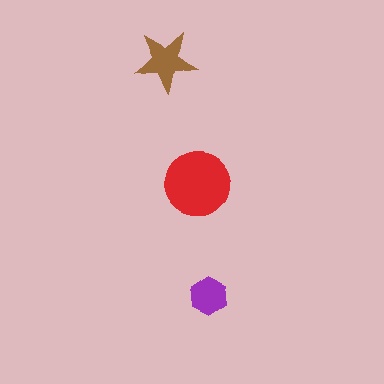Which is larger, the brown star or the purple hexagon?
The brown star.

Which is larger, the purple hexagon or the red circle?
The red circle.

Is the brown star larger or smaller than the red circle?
Smaller.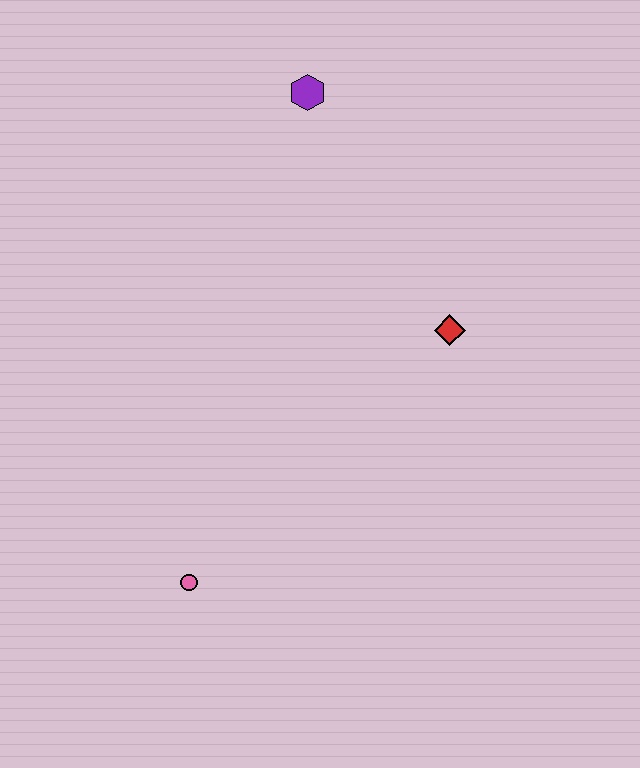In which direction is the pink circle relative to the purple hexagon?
The pink circle is below the purple hexagon.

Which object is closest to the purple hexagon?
The red diamond is closest to the purple hexagon.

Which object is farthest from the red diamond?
The pink circle is farthest from the red diamond.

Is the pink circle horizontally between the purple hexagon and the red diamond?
No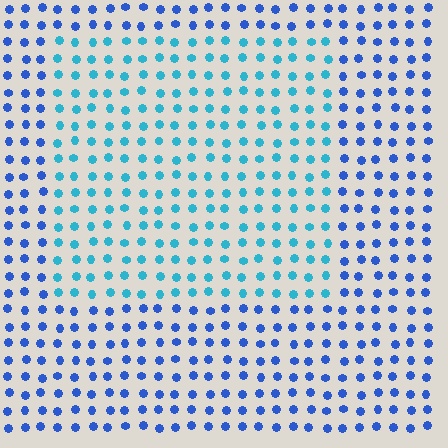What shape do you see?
I see a rectangle.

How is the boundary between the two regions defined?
The boundary is defined purely by a slight shift in hue (about 34 degrees). Spacing, size, and orientation are identical on both sides.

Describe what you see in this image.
The image is filled with small blue elements in a uniform arrangement. A rectangle-shaped region is visible where the elements are tinted to a slightly different hue, forming a subtle color boundary.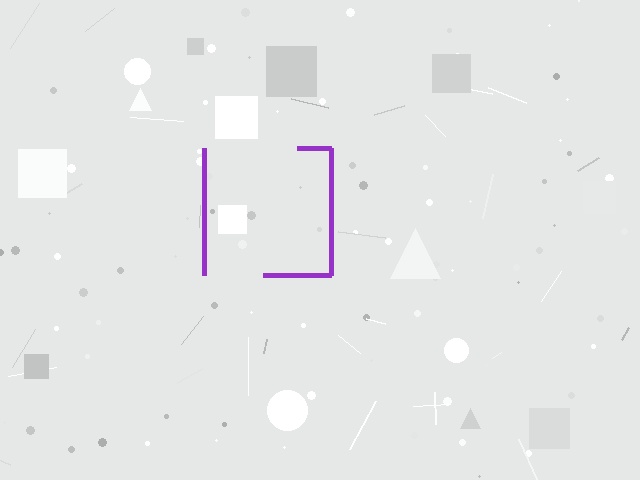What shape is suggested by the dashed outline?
The dashed outline suggests a square.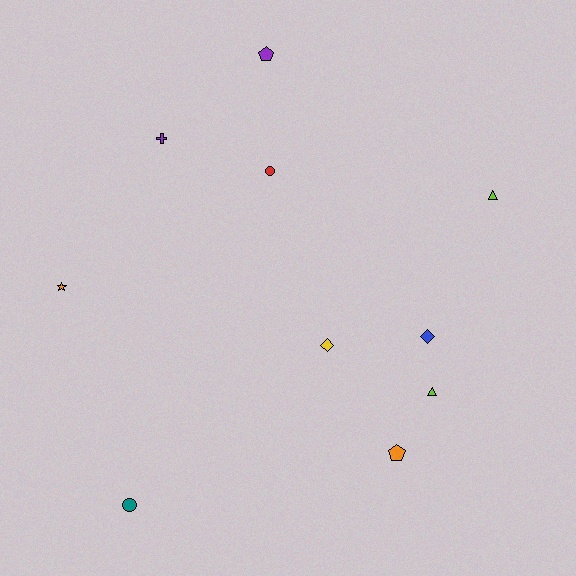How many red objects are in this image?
There is 1 red object.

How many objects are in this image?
There are 10 objects.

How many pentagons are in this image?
There are 2 pentagons.